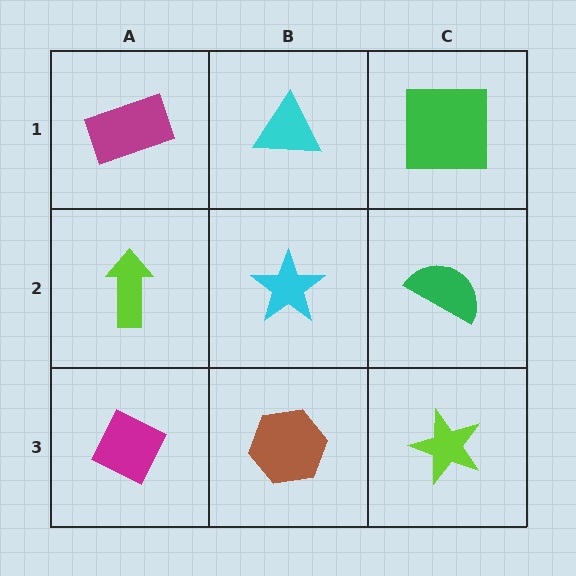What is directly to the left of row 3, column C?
A brown hexagon.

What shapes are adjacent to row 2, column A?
A magenta rectangle (row 1, column A), a magenta diamond (row 3, column A), a cyan star (row 2, column B).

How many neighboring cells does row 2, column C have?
3.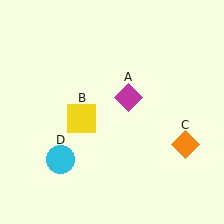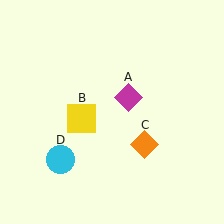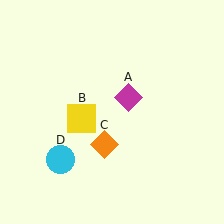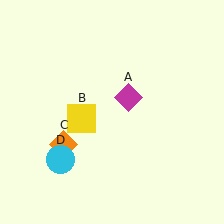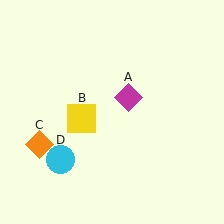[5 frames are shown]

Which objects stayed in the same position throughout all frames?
Magenta diamond (object A) and yellow square (object B) and cyan circle (object D) remained stationary.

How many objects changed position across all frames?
1 object changed position: orange diamond (object C).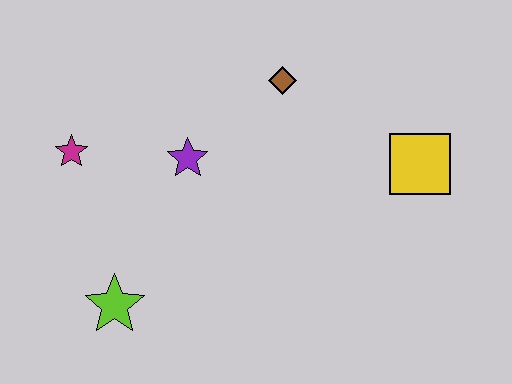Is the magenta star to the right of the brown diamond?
No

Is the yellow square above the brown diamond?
No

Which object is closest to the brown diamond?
The purple star is closest to the brown diamond.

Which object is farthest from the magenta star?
The yellow square is farthest from the magenta star.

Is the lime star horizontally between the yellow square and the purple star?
No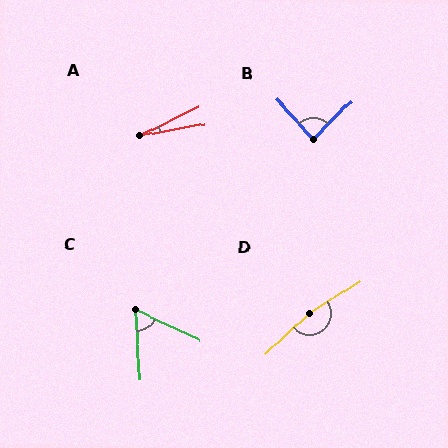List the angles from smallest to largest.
A (15°), C (60°), B (88°), D (170°).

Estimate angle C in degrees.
Approximately 60 degrees.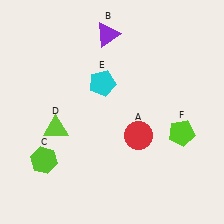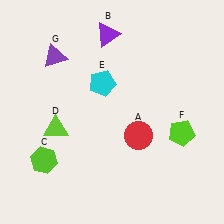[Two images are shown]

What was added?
A purple triangle (G) was added in Image 2.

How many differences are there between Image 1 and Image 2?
There is 1 difference between the two images.